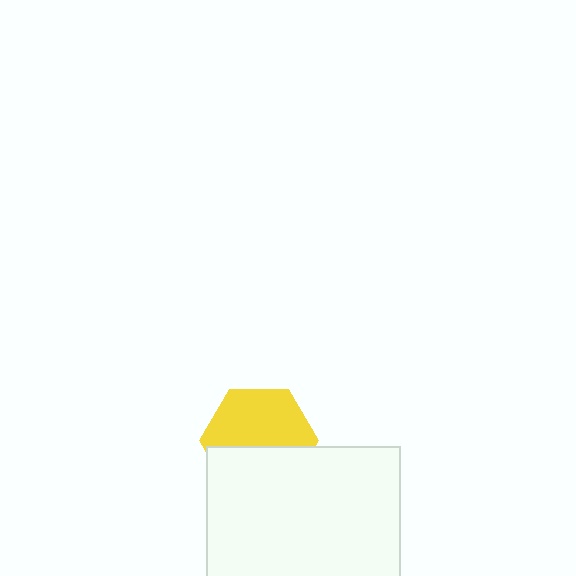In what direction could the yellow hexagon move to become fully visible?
The yellow hexagon could move up. That would shift it out from behind the white rectangle entirely.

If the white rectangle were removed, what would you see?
You would see the complete yellow hexagon.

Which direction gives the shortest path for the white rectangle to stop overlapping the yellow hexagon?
Moving down gives the shortest separation.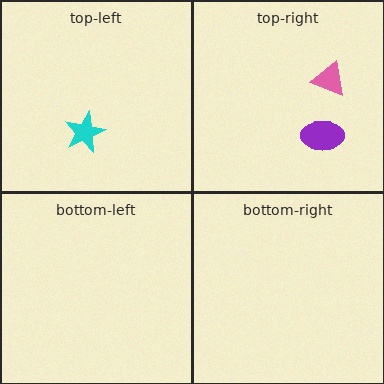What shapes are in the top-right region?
The pink triangle, the purple ellipse.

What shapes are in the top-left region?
The cyan star.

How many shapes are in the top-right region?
2.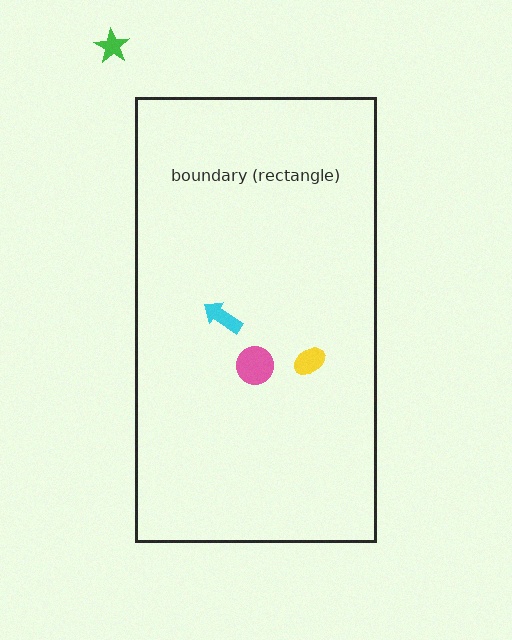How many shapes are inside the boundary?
3 inside, 1 outside.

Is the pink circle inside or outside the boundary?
Inside.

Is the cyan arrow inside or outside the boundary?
Inside.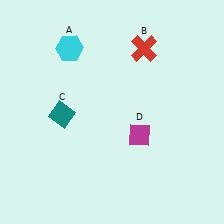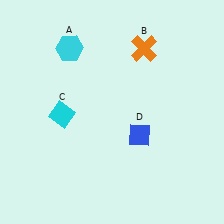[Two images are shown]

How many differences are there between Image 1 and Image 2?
There are 3 differences between the two images.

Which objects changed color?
B changed from red to orange. C changed from teal to cyan. D changed from magenta to blue.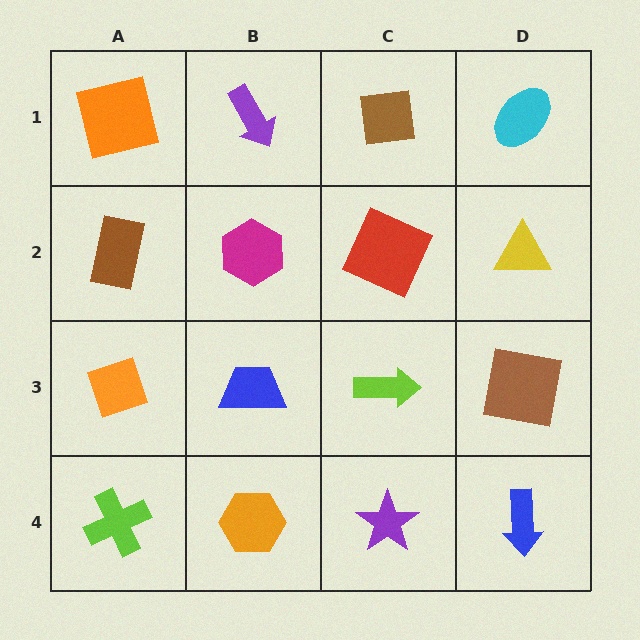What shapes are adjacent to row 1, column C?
A red square (row 2, column C), a purple arrow (row 1, column B), a cyan ellipse (row 1, column D).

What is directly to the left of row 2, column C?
A magenta hexagon.